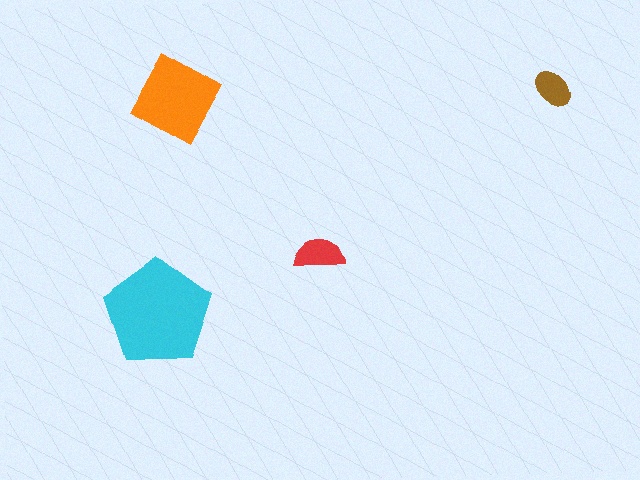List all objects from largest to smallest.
The cyan pentagon, the orange square, the red semicircle, the brown ellipse.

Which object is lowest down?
The cyan pentagon is bottommost.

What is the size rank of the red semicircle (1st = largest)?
3rd.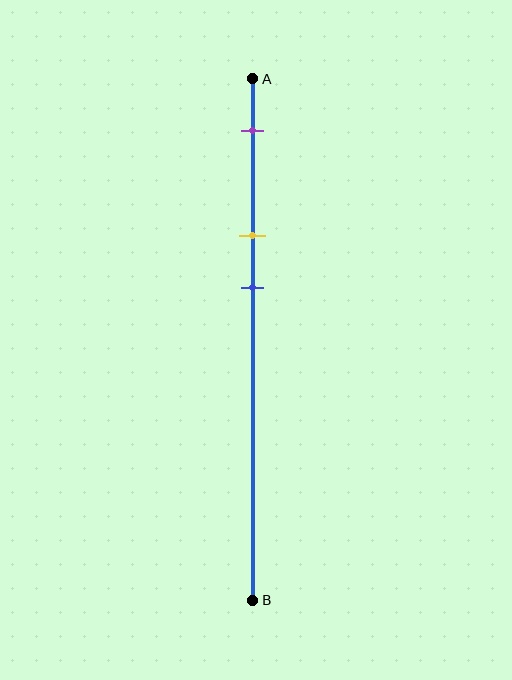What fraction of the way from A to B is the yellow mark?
The yellow mark is approximately 30% (0.3) of the way from A to B.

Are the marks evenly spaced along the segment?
Yes, the marks are approximately evenly spaced.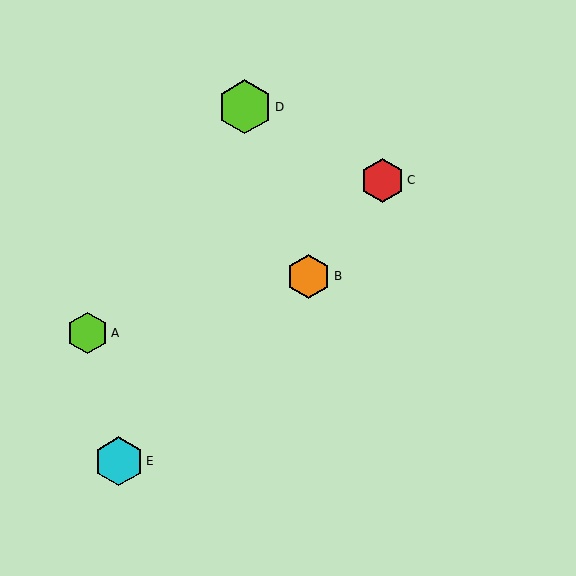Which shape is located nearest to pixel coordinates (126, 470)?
The cyan hexagon (labeled E) at (119, 461) is nearest to that location.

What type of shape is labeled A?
Shape A is a lime hexagon.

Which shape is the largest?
The lime hexagon (labeled D) is the largest.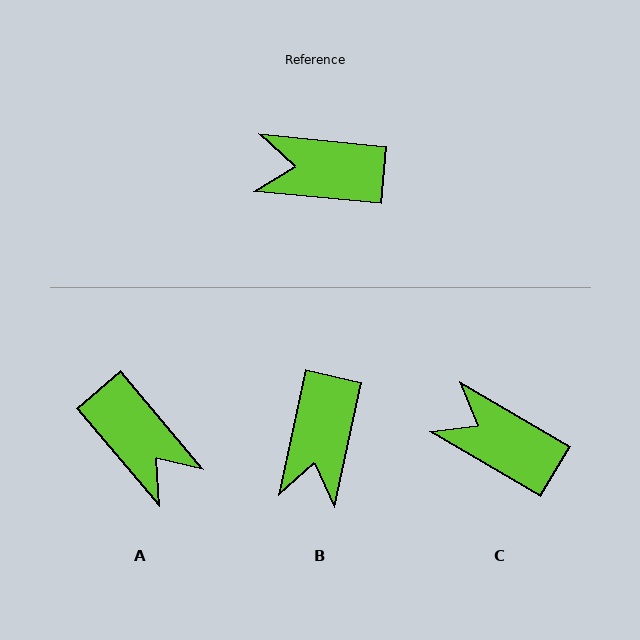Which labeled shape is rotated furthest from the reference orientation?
A, about 135 degrees away.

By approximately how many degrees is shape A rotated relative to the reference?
Approximately 135 degrees counter-clockwise.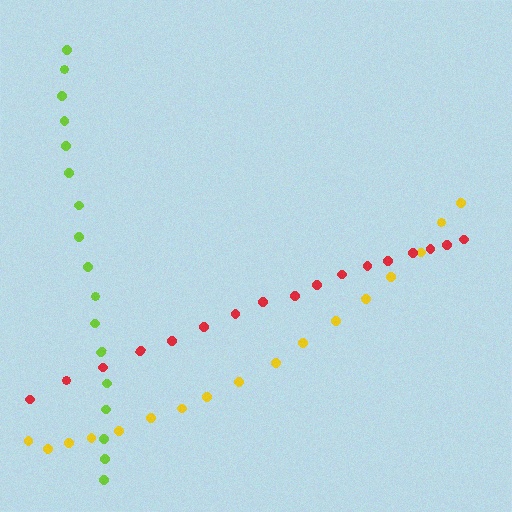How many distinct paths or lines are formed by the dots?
There are 3 distinct paths.